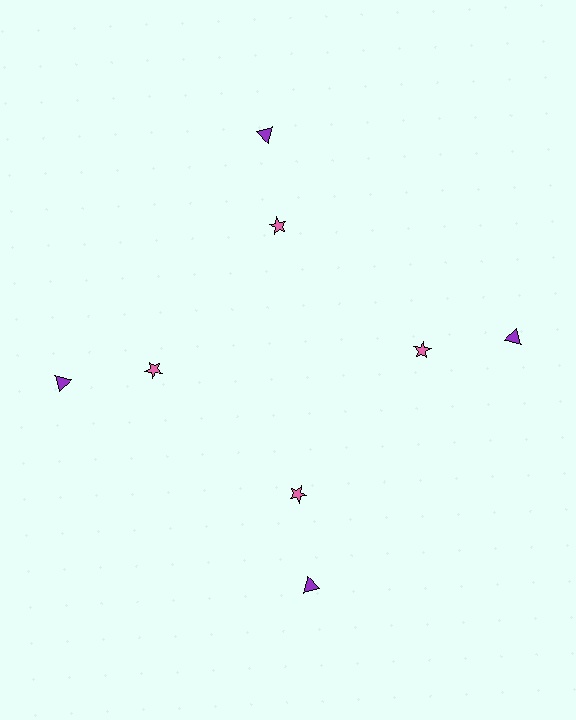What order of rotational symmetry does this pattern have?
This pattern has 4-fold rotational symmetry.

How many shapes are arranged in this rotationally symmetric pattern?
There are 8 shapes, arranged in 4 groups of 2.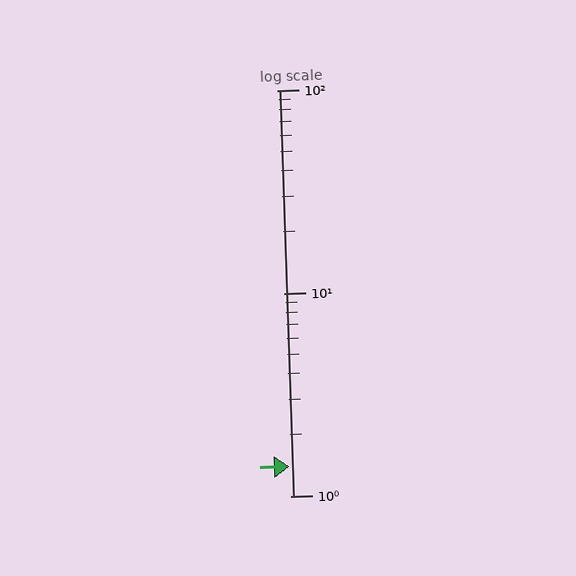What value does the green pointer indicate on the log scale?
The pointer indicates approximately 1.4.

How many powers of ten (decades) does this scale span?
The scale spans 2 decades, from 1 to 100.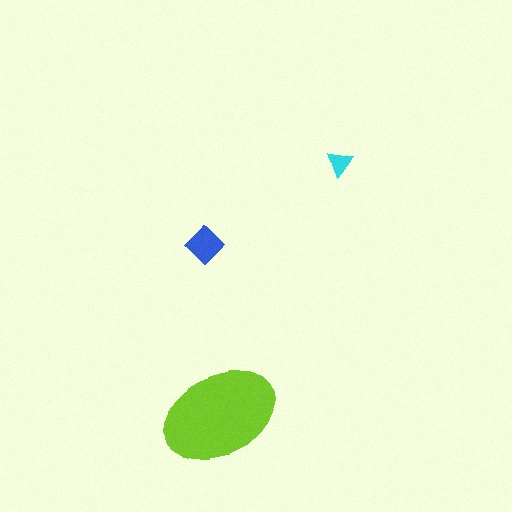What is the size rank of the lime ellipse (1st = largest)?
1st.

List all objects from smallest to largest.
The cyan triangle, the blue diamond, the lime ellipse.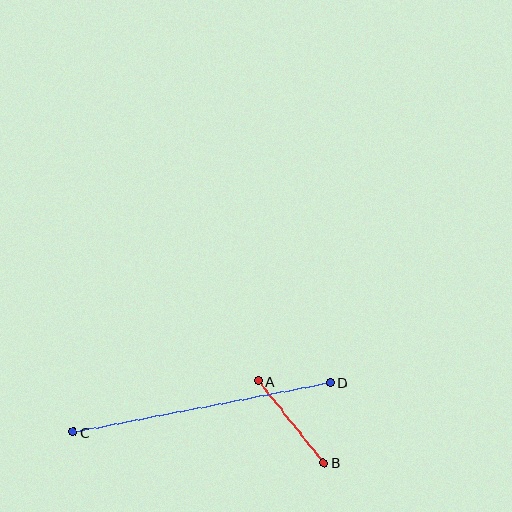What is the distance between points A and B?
The distance is approximately 105 pixels.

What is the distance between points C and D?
The distance is approximately 262 pixels.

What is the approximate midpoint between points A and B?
The midpoint is at approximately (291, 422) pixels.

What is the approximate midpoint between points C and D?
The midpoint is at approximately (202, 407) pixels.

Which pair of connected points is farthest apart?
Points C and D are farthest apart.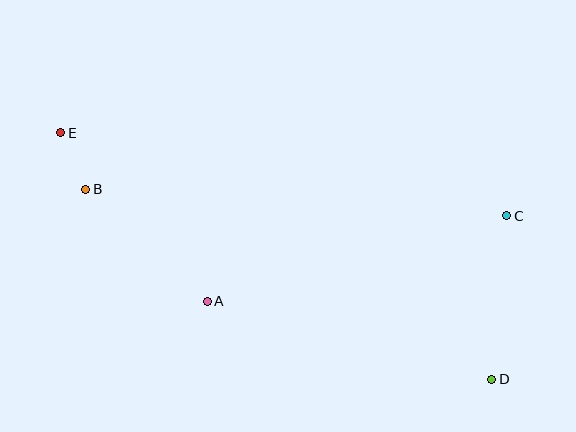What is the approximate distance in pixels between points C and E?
The distance between C and E is approximately 454 pixels.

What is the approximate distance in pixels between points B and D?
The distance between B and D is approximately 448 pixels.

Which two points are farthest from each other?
Points D and E are farthest from each other.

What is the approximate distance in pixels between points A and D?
The distance between A and D is approximately 295 pixels.